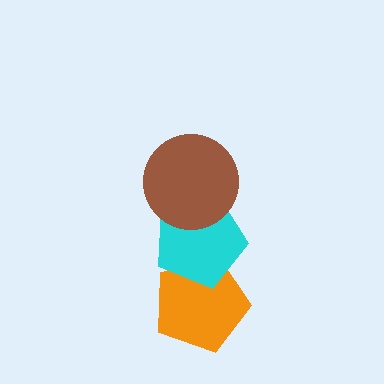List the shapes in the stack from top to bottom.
From top to bottom: the brown circle, the cyan pentagon, the orange pentagon.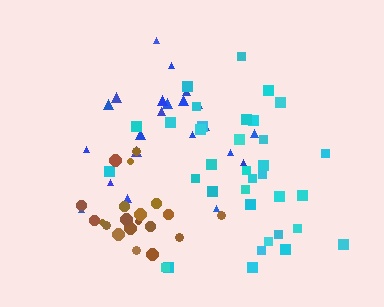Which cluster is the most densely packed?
Brown.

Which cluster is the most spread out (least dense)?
Blue.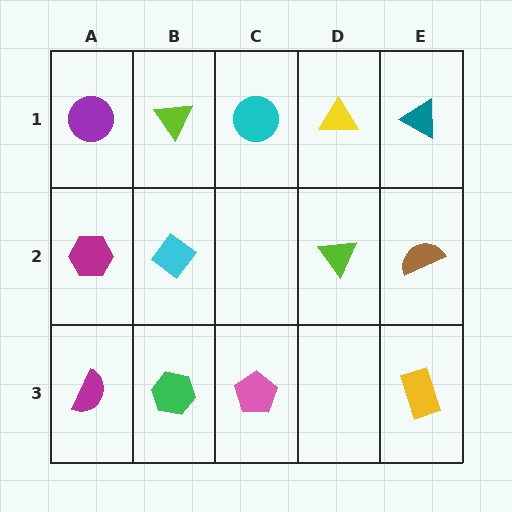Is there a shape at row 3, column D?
No, that cell is empty.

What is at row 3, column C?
A pink pentagon.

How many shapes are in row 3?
4 shapes.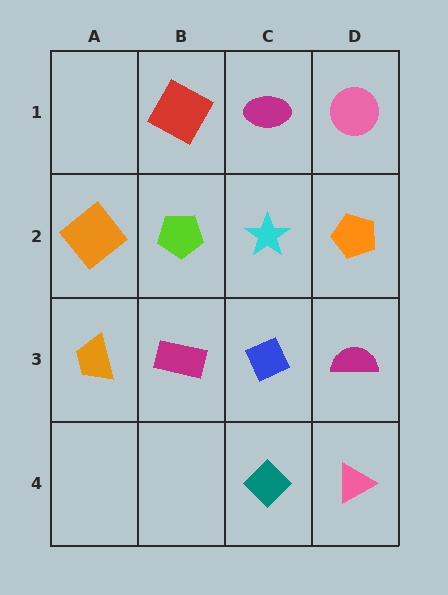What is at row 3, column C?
A blue diamond.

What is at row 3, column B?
A magenta rectangle.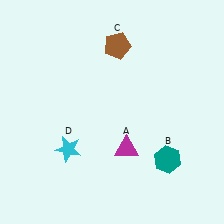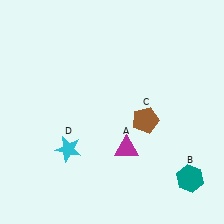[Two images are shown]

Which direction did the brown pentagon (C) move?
The brown pentagon (C) moved down.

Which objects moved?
The objects that moved are: the teal hexagon (B), the brown pentagon (C).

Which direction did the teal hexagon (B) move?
The teal hexagon (B) moved right.